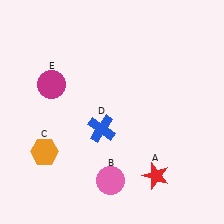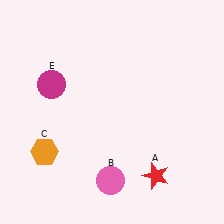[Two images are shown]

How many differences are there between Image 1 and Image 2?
There is 1 difference between the two images.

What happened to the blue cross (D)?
The blue cross (D) was removed in Image 2. It was in the bottom-left area of Image 1.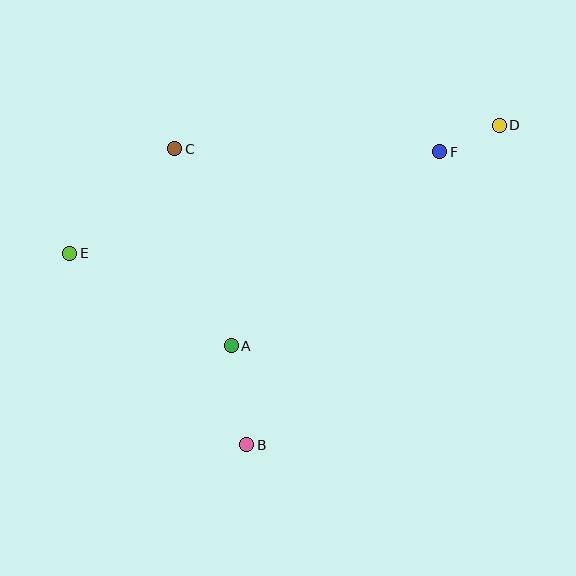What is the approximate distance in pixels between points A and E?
The distance between A and E is approximately 186 pixels.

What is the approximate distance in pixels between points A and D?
The distance between A and D is approximately 347 pixels.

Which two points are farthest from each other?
Points D and E are farthest from each other.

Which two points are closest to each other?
Points D and F are closest to each other.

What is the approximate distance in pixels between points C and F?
The distance between C and F is approximately 265 pixels.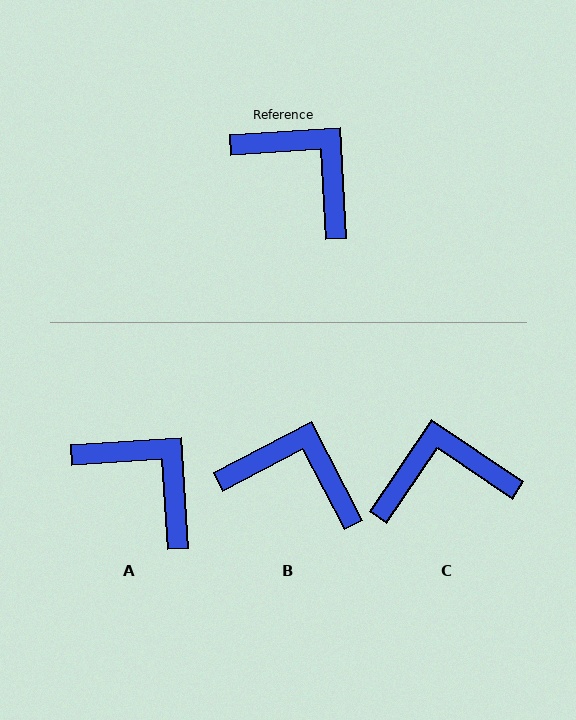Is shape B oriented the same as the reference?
No, it is off by about 24 degrees.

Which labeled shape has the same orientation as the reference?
A.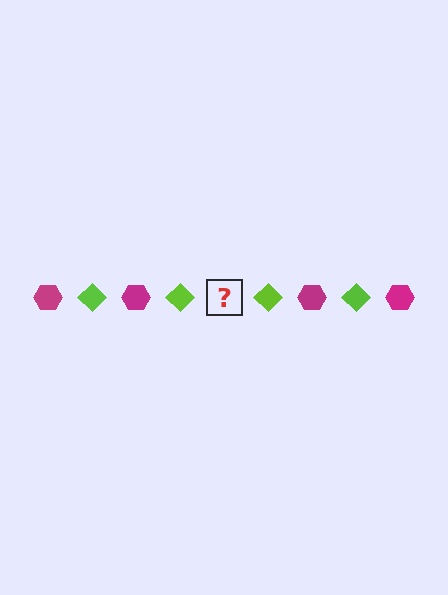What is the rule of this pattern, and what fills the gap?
The rule is that the pattern alternates between magenta hexagon and lime diamond. The gap should be filled with a magenta hexagon.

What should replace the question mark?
The question mark should be replaced with a magenta hexagon.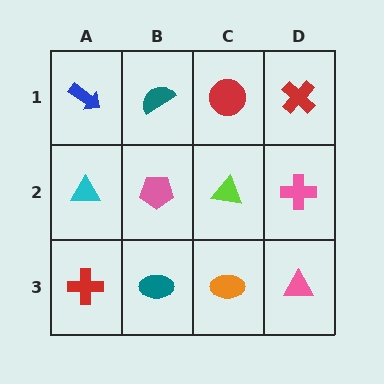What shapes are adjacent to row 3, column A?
A cyan triangle (row 2, column A), a teal ellipse (row 3, column B).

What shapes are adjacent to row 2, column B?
A teal semicircle (row 1, column B), a teal ellipse (row 3, column B), a cyan triangle (row 2, column A), a lime triangle (row 2, column C).